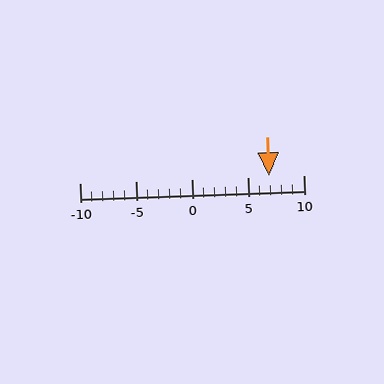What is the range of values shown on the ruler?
The ruler shows values from -10 to 10.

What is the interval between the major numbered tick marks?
The major tick marks are spaced 5 units apart.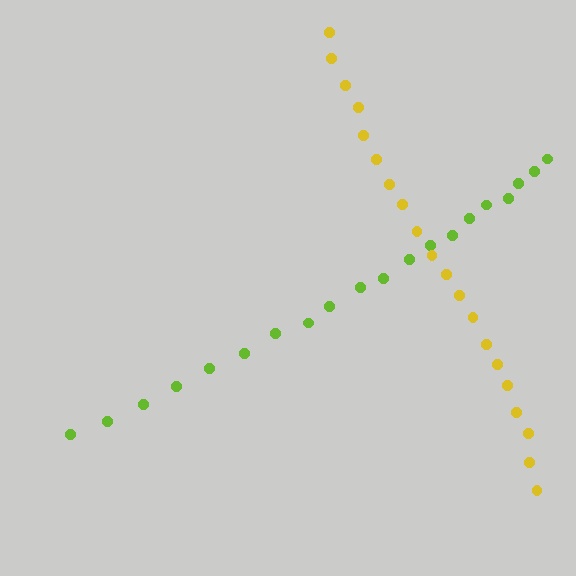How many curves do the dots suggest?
There are 2 distinct paths.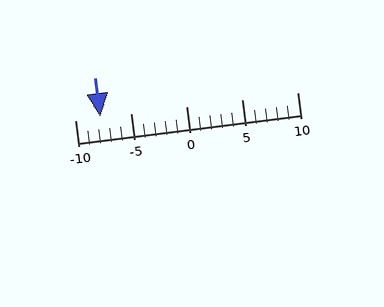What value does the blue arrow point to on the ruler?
The blue arrow points to approximately -8.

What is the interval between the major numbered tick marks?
The major tick marks are spaced 5 units apart.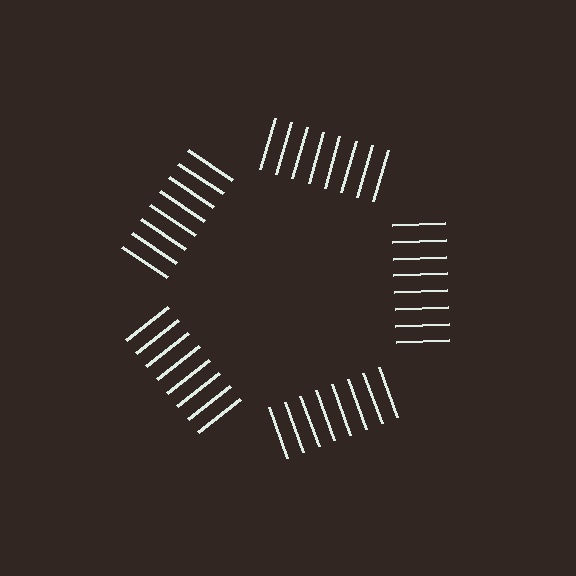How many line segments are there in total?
40 — 8 along each of the 5 edges.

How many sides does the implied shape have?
5 sides — the line-ends trace a pentagon.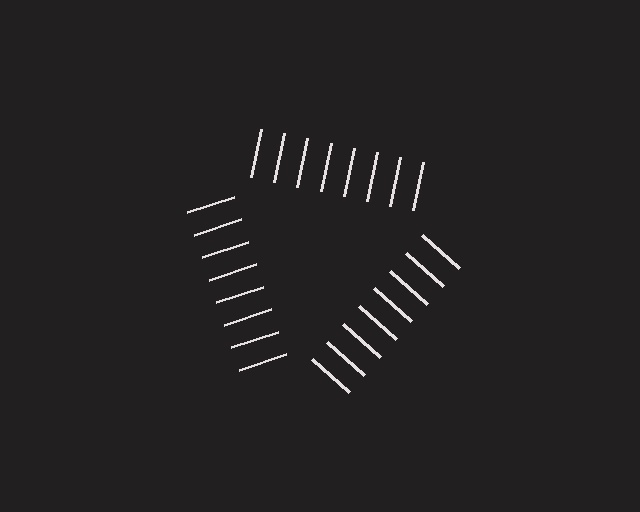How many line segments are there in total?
24 — 8 along each of the 3 edges.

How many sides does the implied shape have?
3 sides — the line-ends trace a triangle.